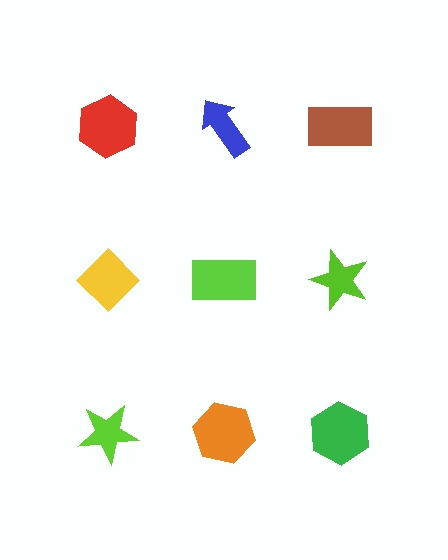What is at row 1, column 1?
A red hexagon.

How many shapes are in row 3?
3 shapes.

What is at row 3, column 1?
A lime star.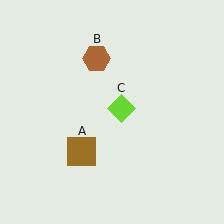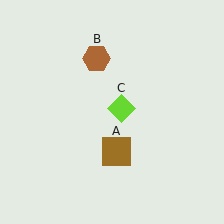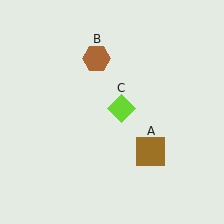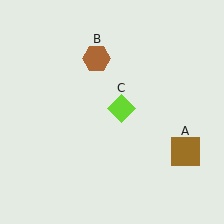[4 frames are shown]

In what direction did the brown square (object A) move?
The brown square (object A) moved right.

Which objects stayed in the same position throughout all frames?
Brown hexagon (object B) and lime diamond (object C) remained stationary.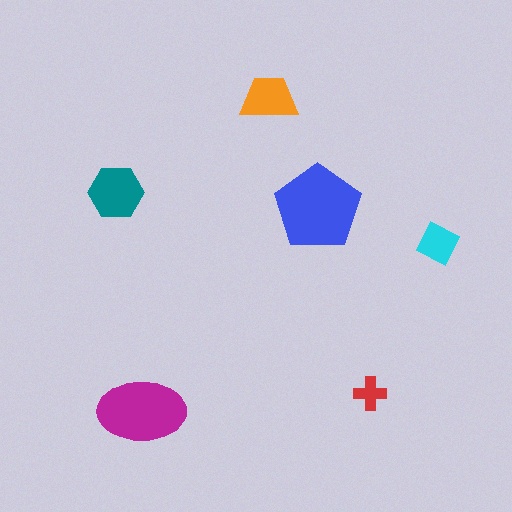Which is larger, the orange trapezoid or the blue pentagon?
The blue pentagon.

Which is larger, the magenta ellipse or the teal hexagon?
The magenta ellipse.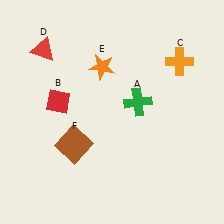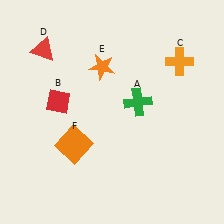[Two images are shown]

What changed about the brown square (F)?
In Image 1, F is brown. In Image 2, it changed to orange.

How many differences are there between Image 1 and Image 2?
There is 1 difference between the two images.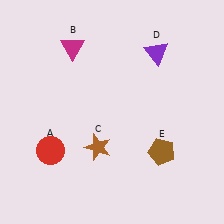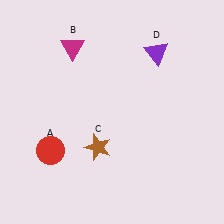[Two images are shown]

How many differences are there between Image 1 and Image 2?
There is 1 difference between the two images.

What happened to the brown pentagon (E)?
The brown pentagon (E) was removed in Image 2. It was in the bottom-right area of Image 1.